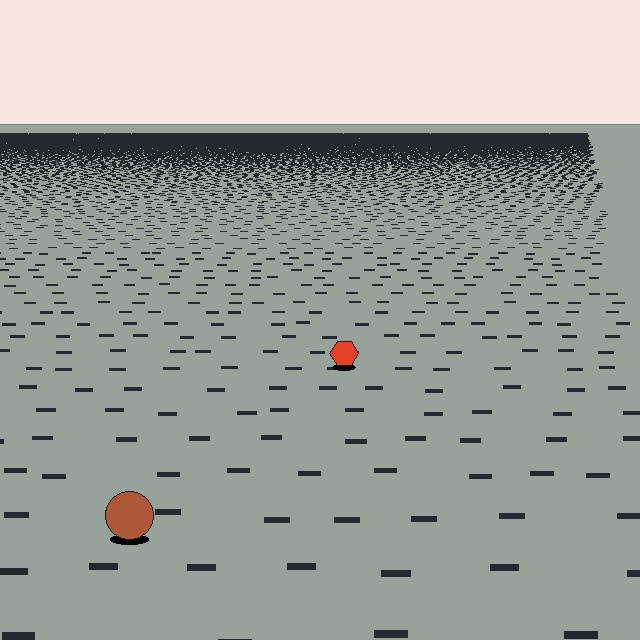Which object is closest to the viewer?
The brown circle is closest. The texture marks near it are larger and more spread out.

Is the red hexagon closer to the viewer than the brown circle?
No. The brown circle is closer — you can tell from the texture gradient: the ground texture is coarser near it.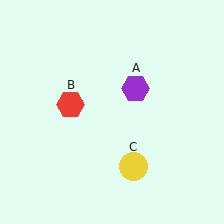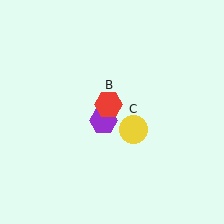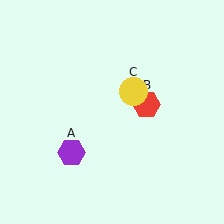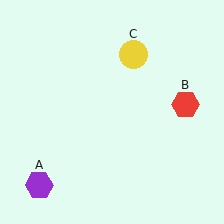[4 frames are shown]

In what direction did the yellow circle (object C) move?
The yellow circle (object C) moved up.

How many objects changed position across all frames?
3 objects changed position: purple hexagon (object A), red hexagon (object B), yellow circle (object C).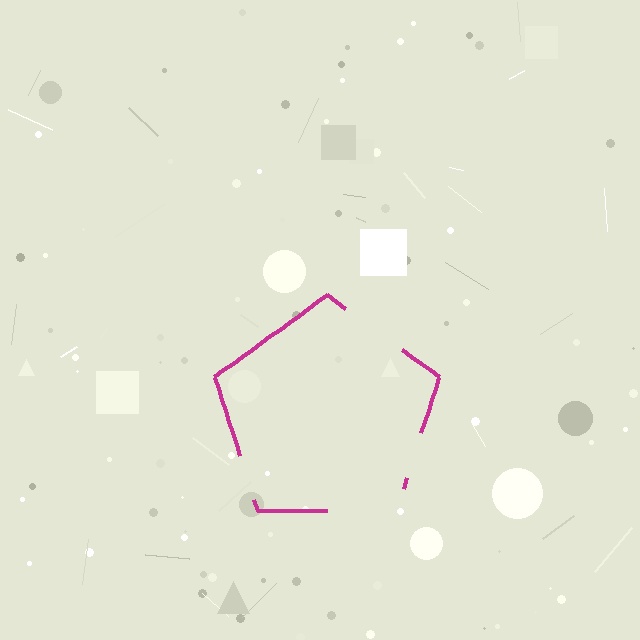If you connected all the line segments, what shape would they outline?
They would outline a pentagon.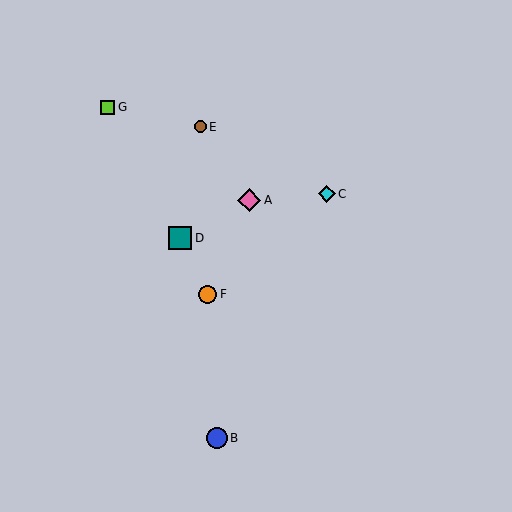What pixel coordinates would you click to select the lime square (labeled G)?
Click at (108, 107) to select the lime square G.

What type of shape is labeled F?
Shape F is an orange circle.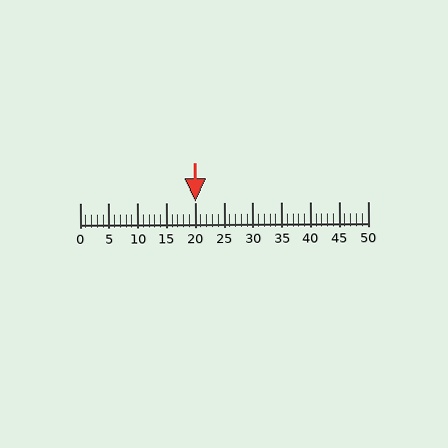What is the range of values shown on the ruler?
The ruler shows values from 0 to 50.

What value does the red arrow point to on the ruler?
The red arrow points to approximately 20.